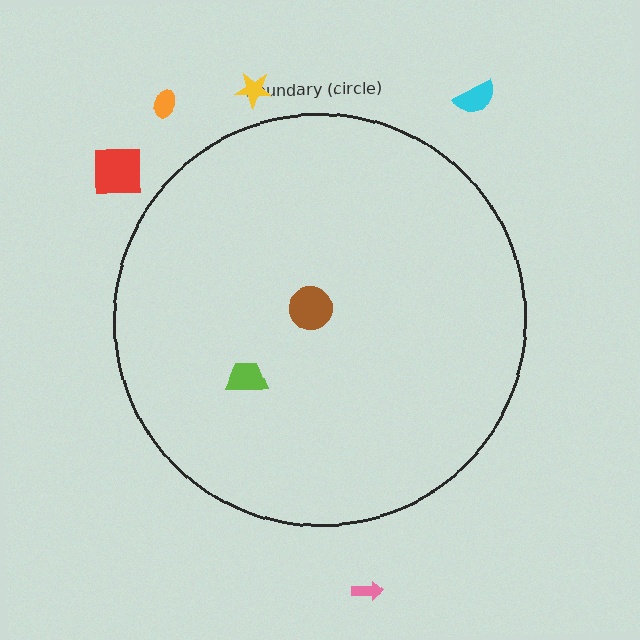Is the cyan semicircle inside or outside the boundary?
Outside.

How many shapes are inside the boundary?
2 inside, 5 outside.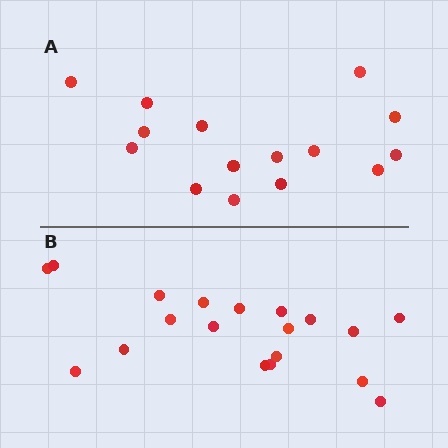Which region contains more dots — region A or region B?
Region B (the bottom region) has more dots.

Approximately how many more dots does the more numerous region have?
Region B has about 4 more dots than region A.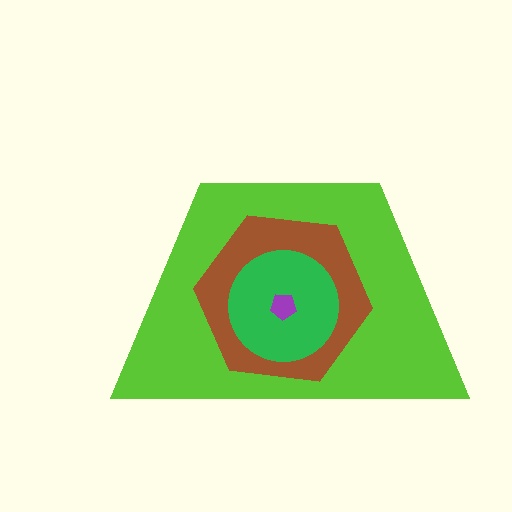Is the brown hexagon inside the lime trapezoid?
Yes.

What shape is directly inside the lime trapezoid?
The brown hexagon.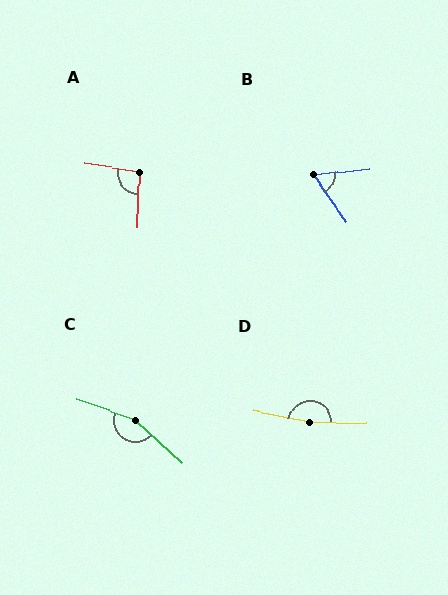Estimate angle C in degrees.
Approximately 156 degrees.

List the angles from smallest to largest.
B (61°), A (96°), C (156°), D (168°).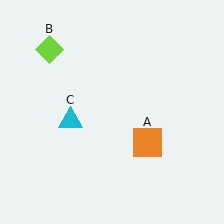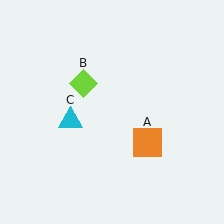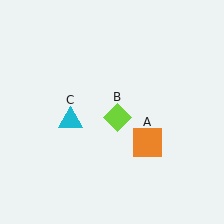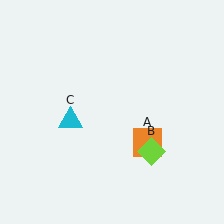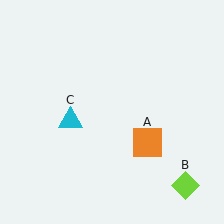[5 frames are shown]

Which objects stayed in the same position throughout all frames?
Orange square (object A) and cyan triangle (object C) remained stationary.